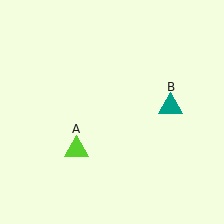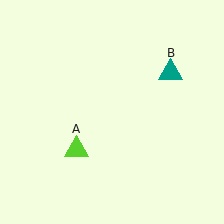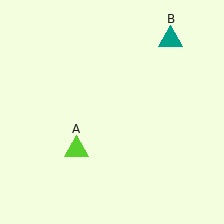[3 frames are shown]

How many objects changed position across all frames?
1 object changed position: teal triangle (object B).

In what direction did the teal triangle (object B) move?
The teal triangle (object B) moved up.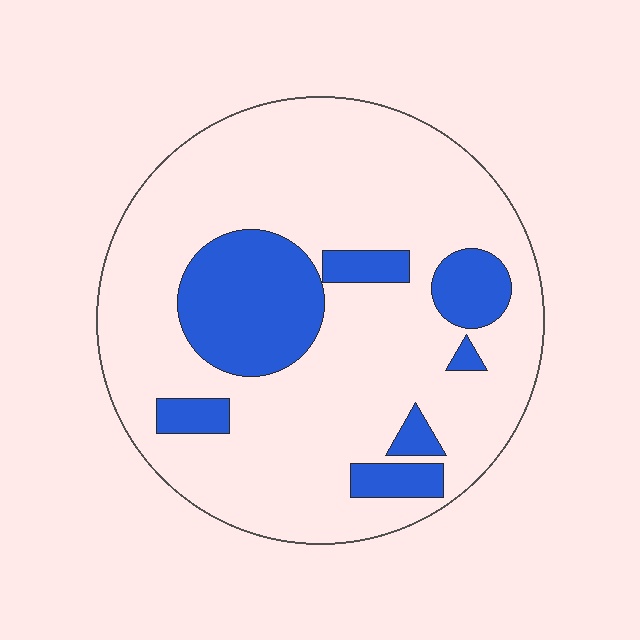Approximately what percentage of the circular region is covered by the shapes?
Approximately 20%.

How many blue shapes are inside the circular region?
7.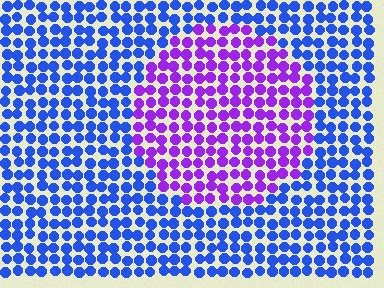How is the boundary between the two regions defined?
The boundary is defined purely by a slight shift in hue (about 52 degrees). Spacing, size, and orientation are identical on both sides.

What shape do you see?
I see a circle.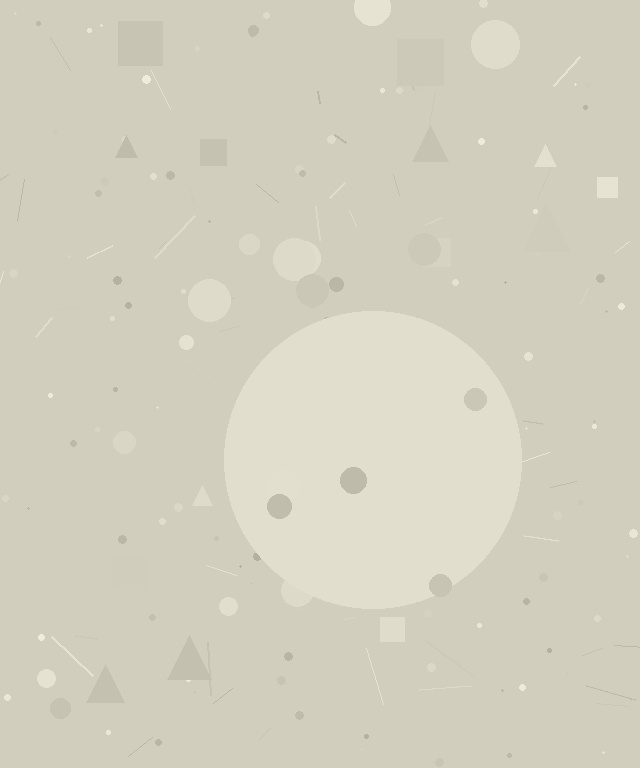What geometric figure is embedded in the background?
A circle is embedded in the background.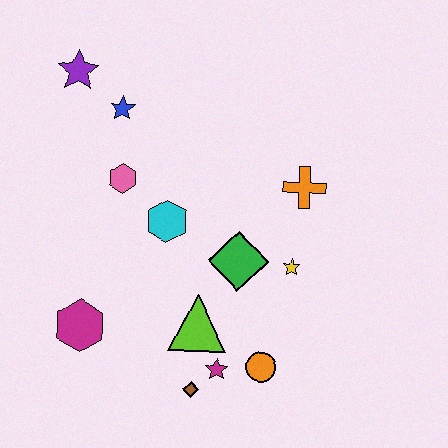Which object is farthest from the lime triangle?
The purple star is farthest from the lime triangle.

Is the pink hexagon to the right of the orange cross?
No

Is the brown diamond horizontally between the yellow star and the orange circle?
No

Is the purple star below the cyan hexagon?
No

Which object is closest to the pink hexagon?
The cyan hexagon is closest to the pink hexagon.